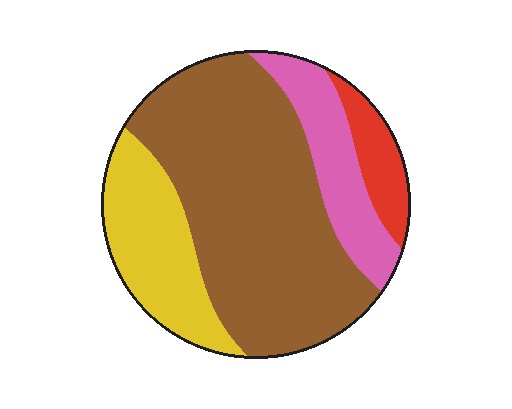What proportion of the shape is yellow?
Yellow covers about 20% of the shape.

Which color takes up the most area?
Brown, at roughly 55%.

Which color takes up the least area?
Red, at roughly 10%.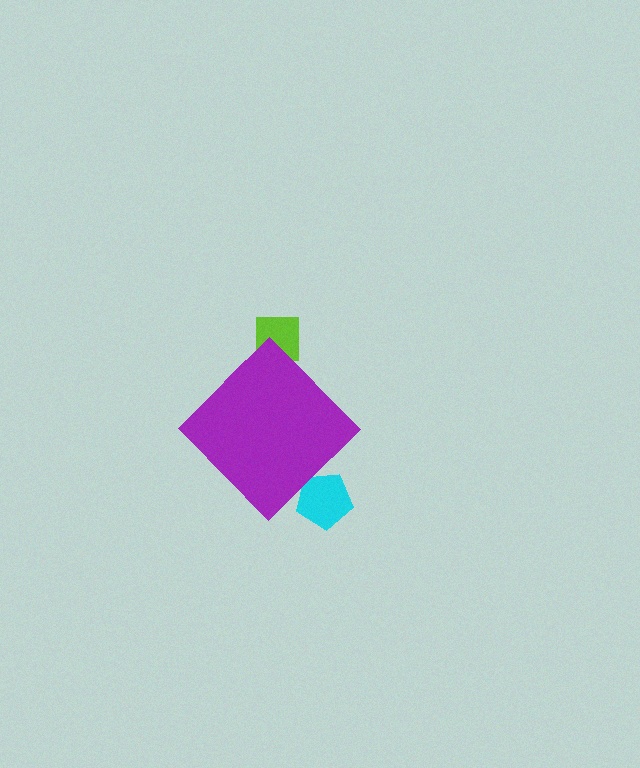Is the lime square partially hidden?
Yes, the lime square is partially hidden behind the purple diamond.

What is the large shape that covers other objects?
A purple diamond.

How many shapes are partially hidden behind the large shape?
3 shapes are partially hidden.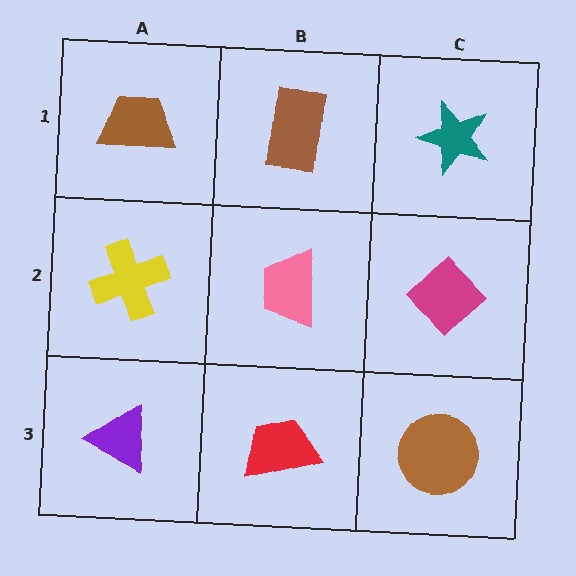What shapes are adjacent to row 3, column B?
A pink trapezoid (row 2, column B), a purple triangle (row 3, column A), a brown circle (row 3, column C).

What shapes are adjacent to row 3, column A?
A yellow cross (row 2, column A), a red trapezoid (row 3, column B).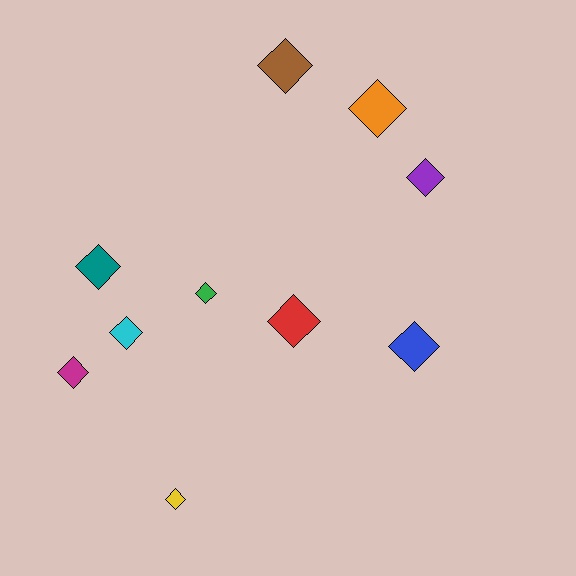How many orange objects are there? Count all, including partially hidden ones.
There is 1 orange object.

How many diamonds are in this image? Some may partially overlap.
There are 10 diamonds.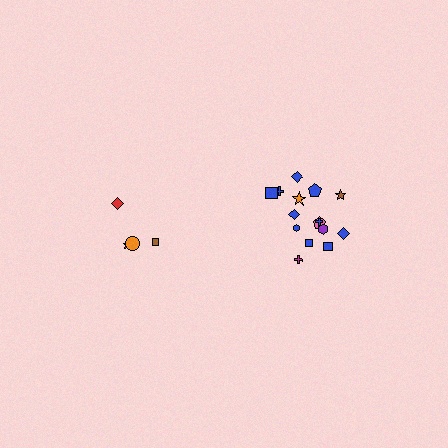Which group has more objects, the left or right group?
The right group.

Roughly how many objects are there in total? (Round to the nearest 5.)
Roughly 20 objects in total.